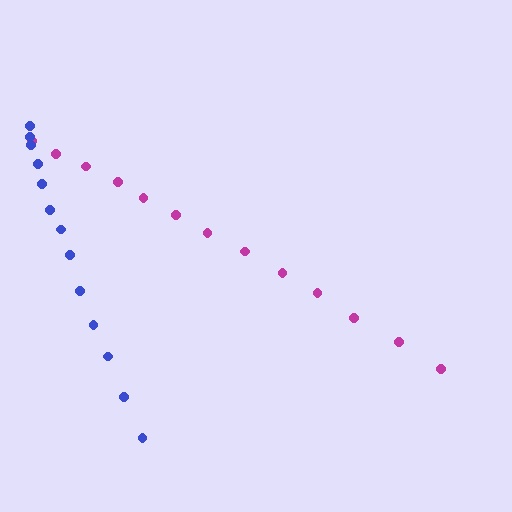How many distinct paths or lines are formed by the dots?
There are 2 distinct paths.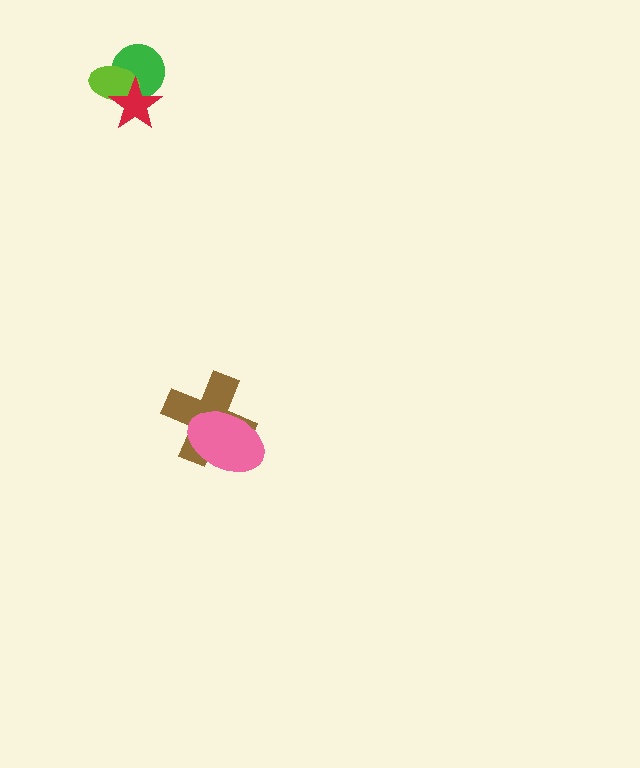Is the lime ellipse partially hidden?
Yes, it is partially covered by another shape.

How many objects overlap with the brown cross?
1 object overlaps with the brown cross.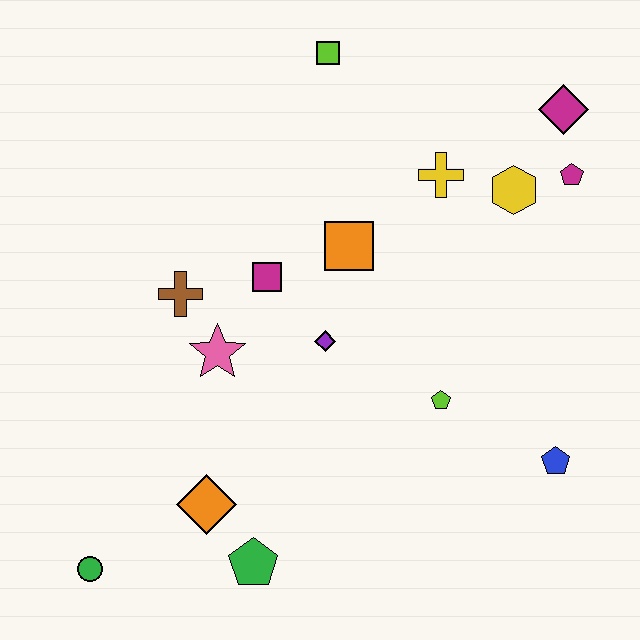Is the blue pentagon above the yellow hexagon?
No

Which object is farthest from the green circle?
The magenta diamond is farthest from the green circle.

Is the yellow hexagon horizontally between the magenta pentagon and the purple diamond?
Yes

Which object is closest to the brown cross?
The pink star is closest to the brown cross.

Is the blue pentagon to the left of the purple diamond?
No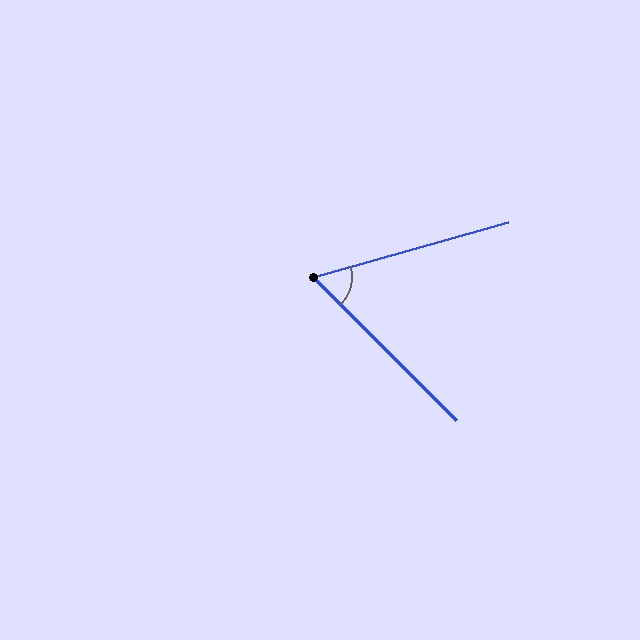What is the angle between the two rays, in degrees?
Approximately 61 degrees.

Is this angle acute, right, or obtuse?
It is acute.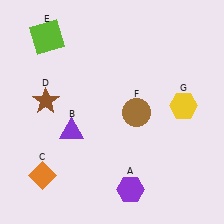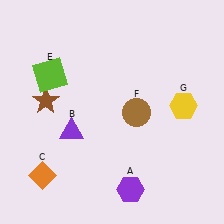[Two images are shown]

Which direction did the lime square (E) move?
The lime square (E) moved down.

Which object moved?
The lime square (E) moved down.